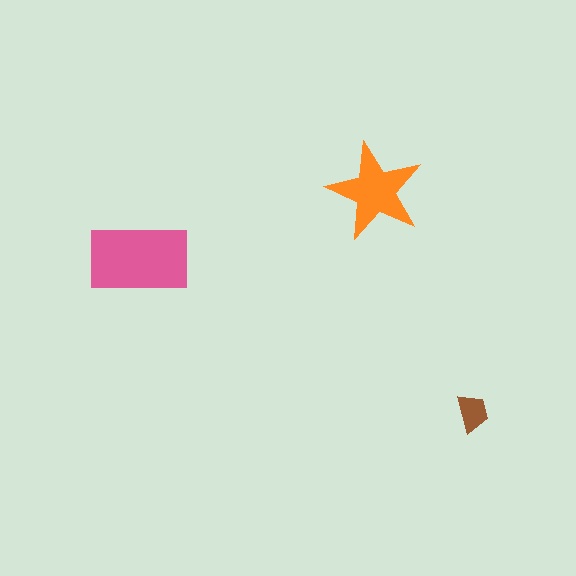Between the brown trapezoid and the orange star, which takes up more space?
The orange star.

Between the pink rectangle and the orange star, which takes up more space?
The pink rectangle.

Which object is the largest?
The pink rectangle.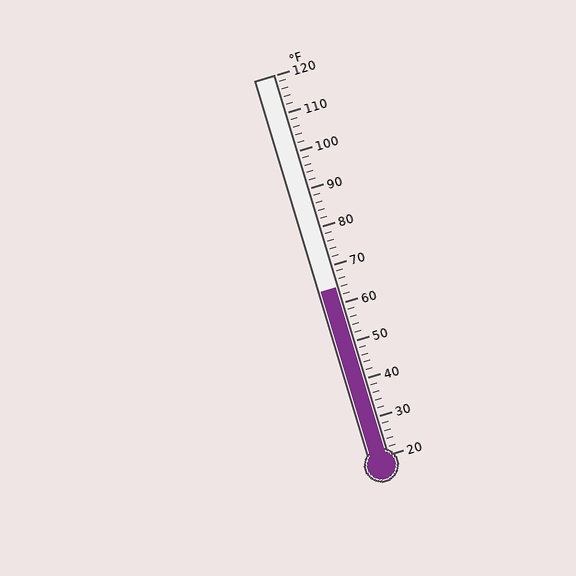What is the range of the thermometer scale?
The thermometer scale ranges from 20°F to 120°F.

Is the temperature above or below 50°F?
The temperature is above 50°F.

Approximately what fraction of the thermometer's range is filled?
The thermometer is filled to approximately 45% of its range.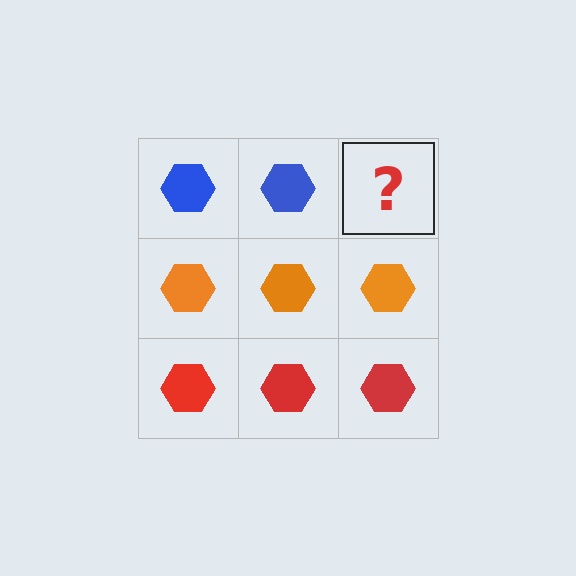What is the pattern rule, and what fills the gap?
The rule is that each row has a consistent color. The gap should be filled with a blue hexagon.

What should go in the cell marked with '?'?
The missing cell should contain a blue hexagon.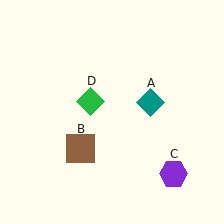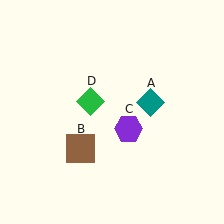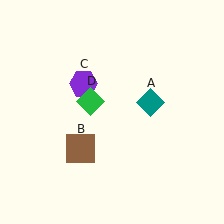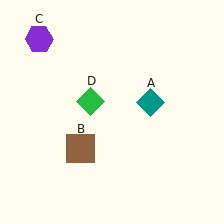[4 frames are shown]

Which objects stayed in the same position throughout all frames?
Teal diamond (object A) and brown square (object B) and green diamond (object D) remained stationary.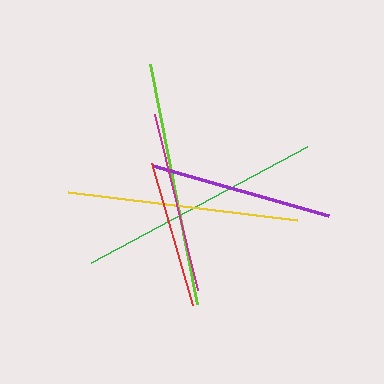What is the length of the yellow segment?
The yellow segment is approximately 231 pixels long.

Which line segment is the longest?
The green line is the longest at approximately 245 pixels.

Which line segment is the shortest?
The red line is the shortest at approximately 149 pixels.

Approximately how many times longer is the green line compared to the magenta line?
The green line is approximately 1.4 times the length of the magenta line.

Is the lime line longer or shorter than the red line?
The lime line is longer than the red line.